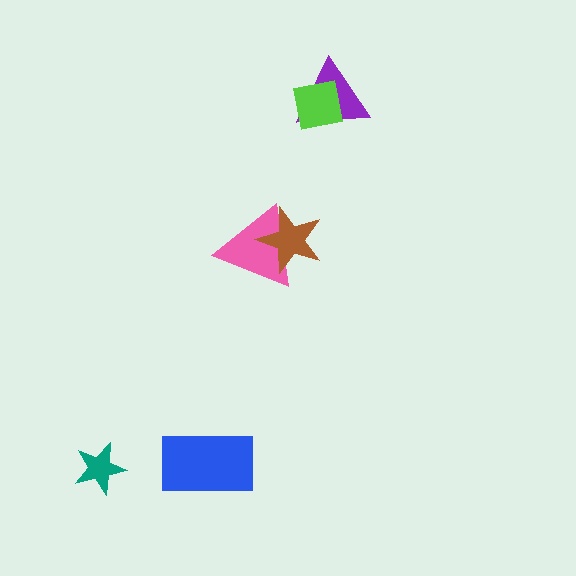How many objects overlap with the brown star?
1 object overlaps with the brown star.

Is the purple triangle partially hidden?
Yes, it is partially covered by another shape.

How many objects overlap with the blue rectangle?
0 objects overlap with the blue rectangle.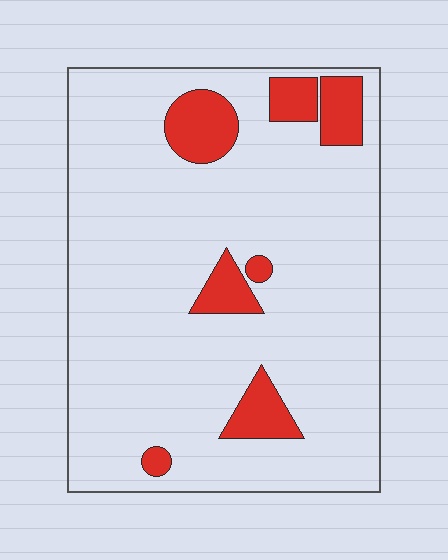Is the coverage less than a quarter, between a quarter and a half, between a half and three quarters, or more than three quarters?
Less than a quarter.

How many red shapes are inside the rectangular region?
7.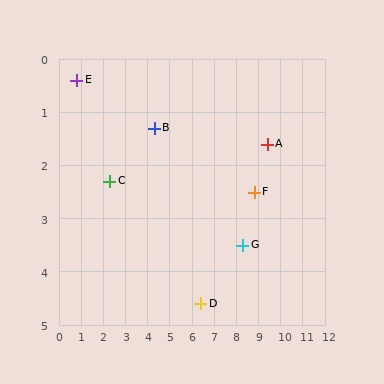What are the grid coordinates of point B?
Point B is at approximately (4.3, 1.3).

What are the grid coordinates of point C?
Point C is at approximately (2.3, 2.3).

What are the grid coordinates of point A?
Point A is at approximately (9.4, 1.6).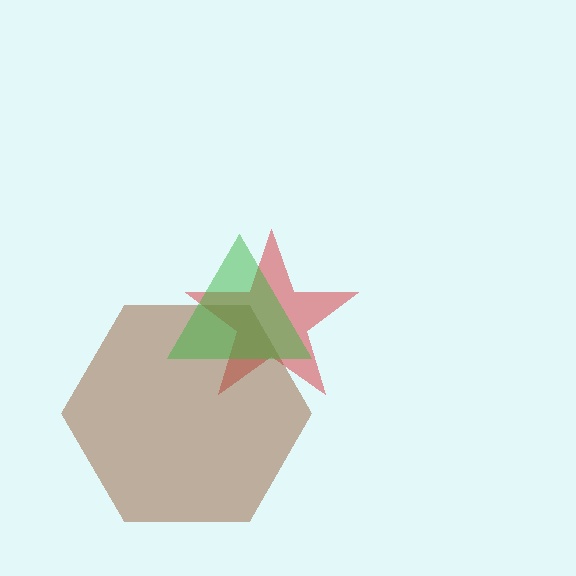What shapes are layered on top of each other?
The layered shapes are: a red star, a brown hexagon, a green triangle.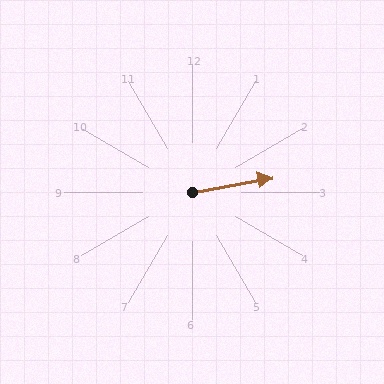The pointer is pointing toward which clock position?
Roughly 3 o'clock.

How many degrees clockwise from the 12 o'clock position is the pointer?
Approximately 80 degrees.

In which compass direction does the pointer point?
East.